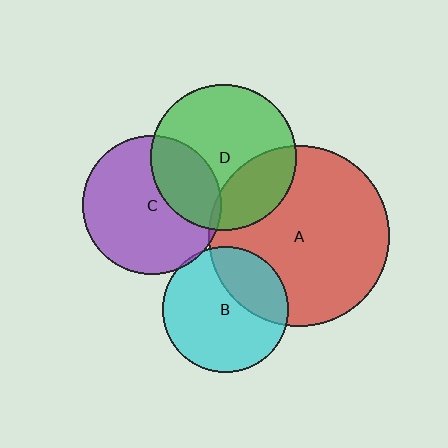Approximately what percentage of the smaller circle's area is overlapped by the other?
Approximately 25%.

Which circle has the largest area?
Circle A (red).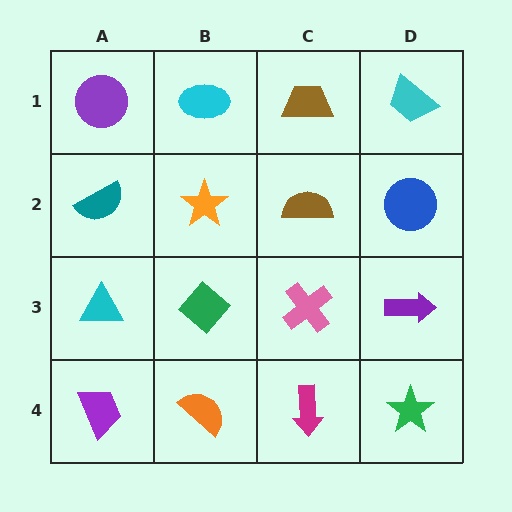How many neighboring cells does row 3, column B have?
4.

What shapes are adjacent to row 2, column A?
A purple circle (row 1, column A), a cyan triangle (row 3, column A), an orange star (row 2, column B).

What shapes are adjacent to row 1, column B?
An orange star (row 2, column B), a purple circle (row 1, column A), a brown trapezoid (row 1, column C).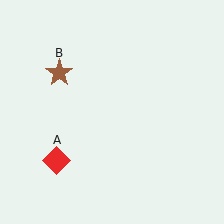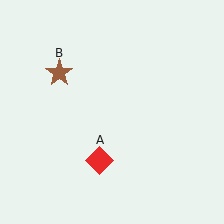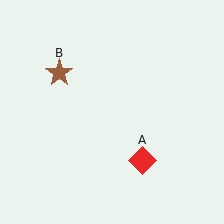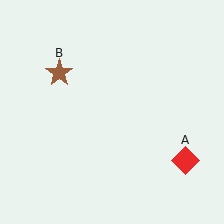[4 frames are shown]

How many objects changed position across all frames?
1 object changed position: red diamond (object A).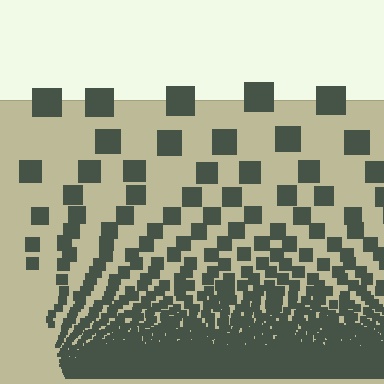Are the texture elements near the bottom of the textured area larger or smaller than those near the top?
Smaller. The gradient is inverted — elements near the bottom are smaller and denser.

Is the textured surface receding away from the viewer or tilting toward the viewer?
The surface appears to tilt toward the viewer. Texture elements get larger and sparser toward the top.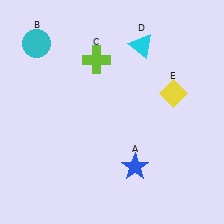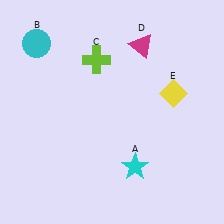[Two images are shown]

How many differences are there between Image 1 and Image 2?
There are 2 differences between the two images.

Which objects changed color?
A changed from blue to cyan. D changed from cyan to magenta.